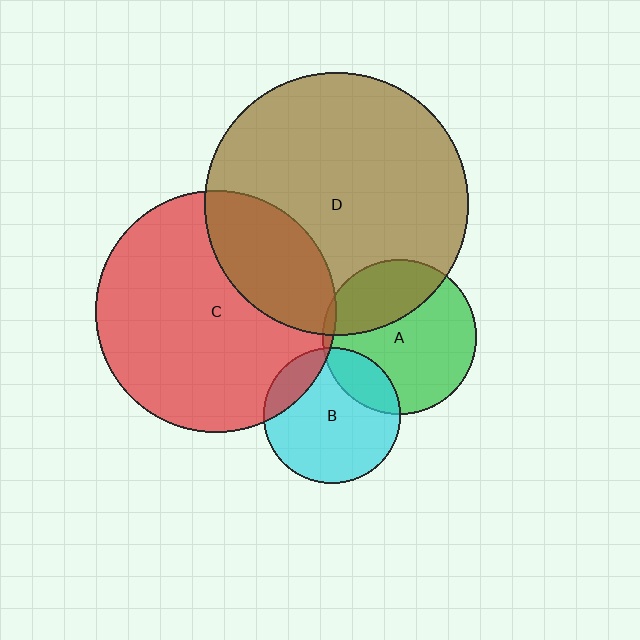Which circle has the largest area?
Circle D (brown).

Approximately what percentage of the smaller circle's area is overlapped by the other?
Approximately 25%.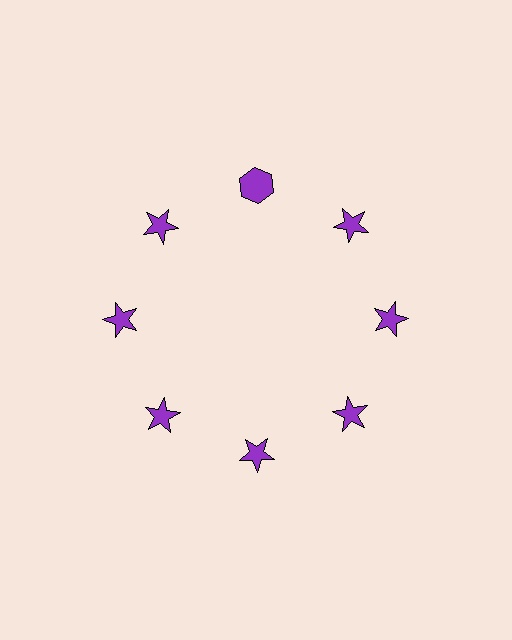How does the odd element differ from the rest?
It has a different shape: hexagon instead of star.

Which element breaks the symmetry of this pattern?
The purple hexagon at roughly the 12 o'clock position breaks the symmetry. All other shapes are purple stars.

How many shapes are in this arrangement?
There are 8 shapes arranged in a ring pattern.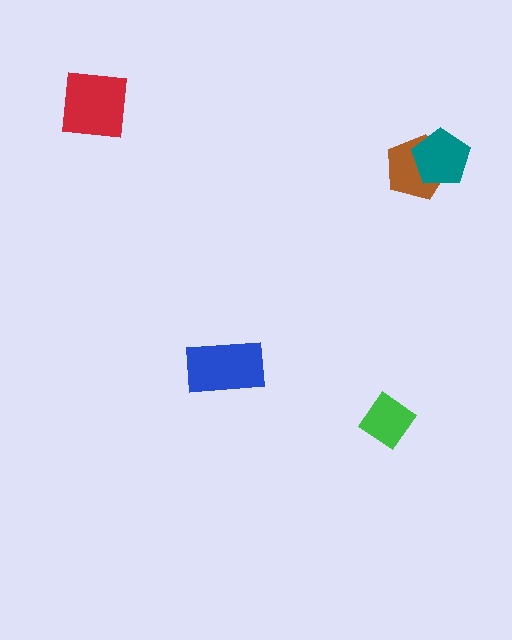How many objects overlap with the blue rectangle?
0 objects overlap with the blue rectangle.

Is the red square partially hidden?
No, no other shape covers it.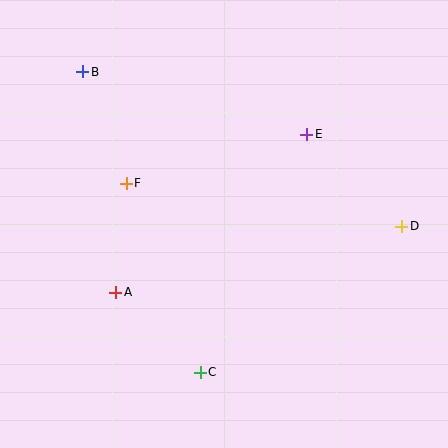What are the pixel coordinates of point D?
Point D is at (402, 226).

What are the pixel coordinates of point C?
Point C is at (200, 372).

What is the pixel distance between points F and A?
The distance between F and A is 110 pixels.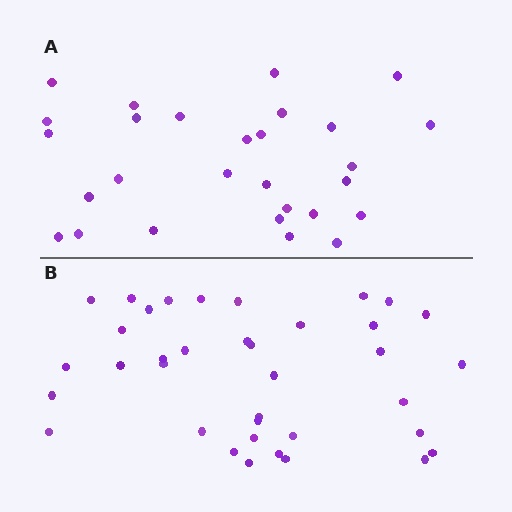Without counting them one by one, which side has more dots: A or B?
Region B (the bottom region) has more dots.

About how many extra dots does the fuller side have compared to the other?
Region B has roughly 8 or so more dots than region A.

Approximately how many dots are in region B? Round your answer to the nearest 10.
About 40 dots. (The exact count is 37, which rounds to 40.)